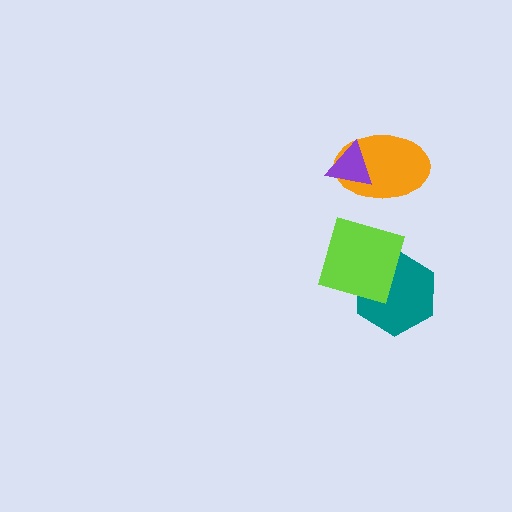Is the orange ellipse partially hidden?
Yes, it is partially covered by another shape.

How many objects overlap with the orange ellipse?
1 object overlaps with the orange ellipse.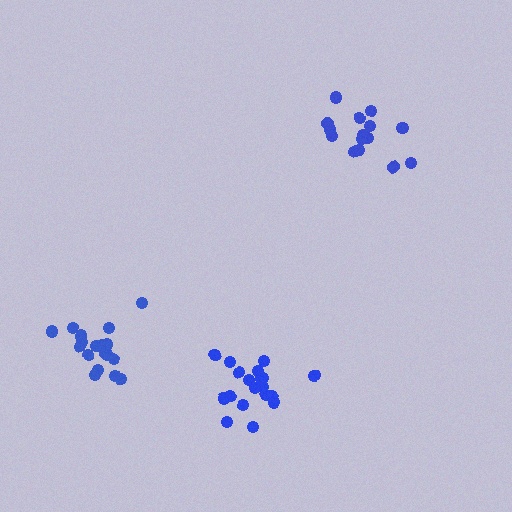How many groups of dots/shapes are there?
There are 3 groups.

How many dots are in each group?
Group 1: 15 dots, Group 2: 20 dots, Group 3: 20 dots (55 total).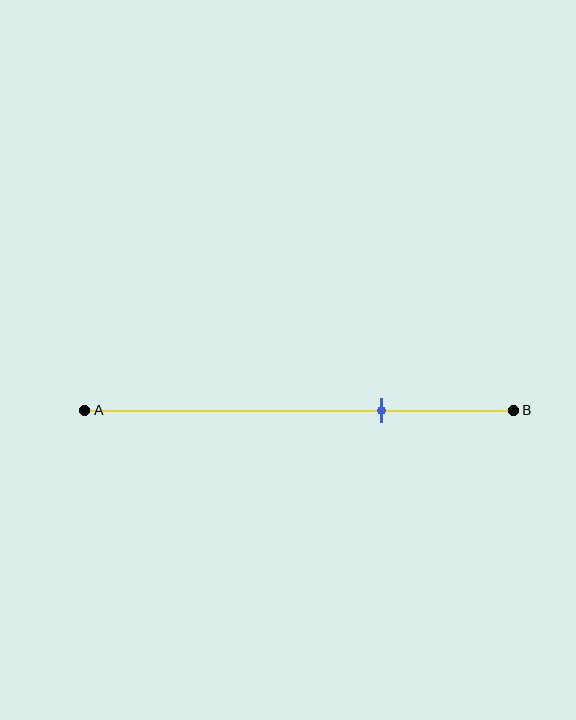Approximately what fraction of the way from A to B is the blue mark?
The blue mark is approximately 70% of the way from A to B.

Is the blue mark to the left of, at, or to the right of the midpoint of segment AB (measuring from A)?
The blue mark is to the right of the midpoint of segment AB.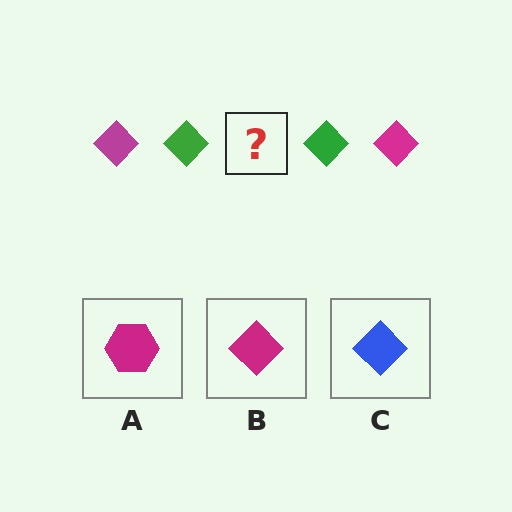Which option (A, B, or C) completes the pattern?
B.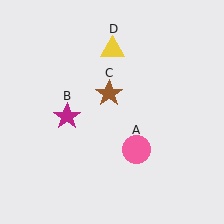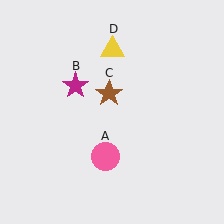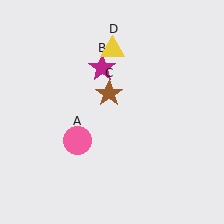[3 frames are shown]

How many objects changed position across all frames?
2 objects changed position: pink circle (object A), magenta star (object B).